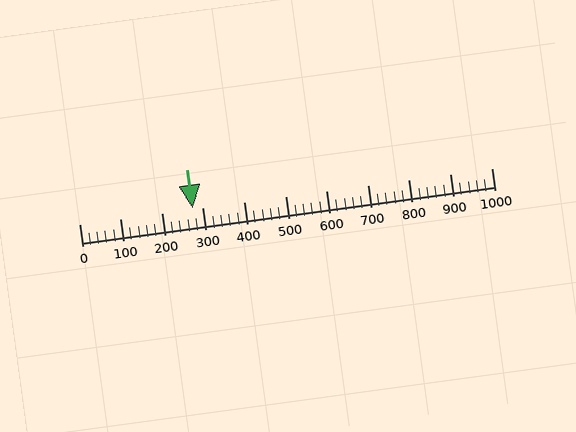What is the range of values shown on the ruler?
The ruler shows values from 0 to 1000.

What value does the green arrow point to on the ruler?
The green arrow points to approximately 276.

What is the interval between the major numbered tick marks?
The major tick marks are spaced 100 units apart.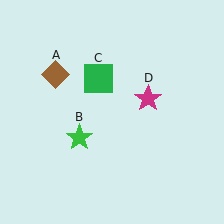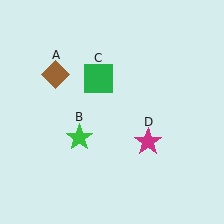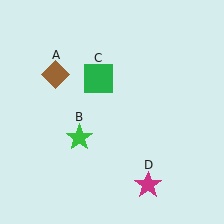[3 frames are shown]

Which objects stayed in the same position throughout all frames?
Brown diamond (object A) and green star (object B) and green square (object C) remained stationary.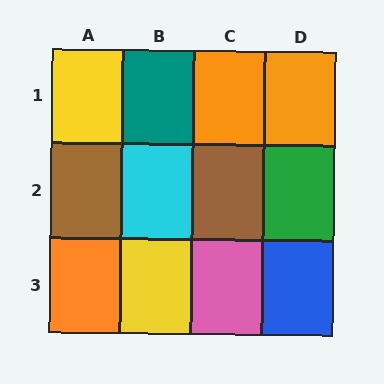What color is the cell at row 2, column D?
Green.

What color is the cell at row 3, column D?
Blue.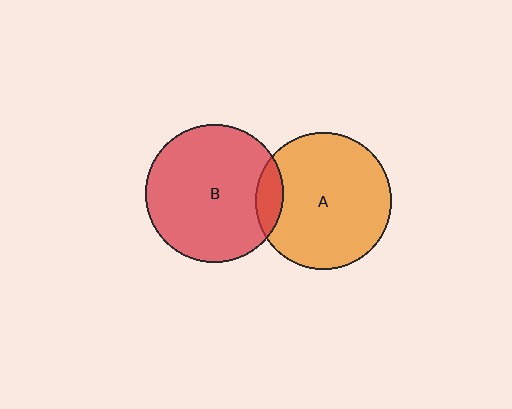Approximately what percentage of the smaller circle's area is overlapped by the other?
Approximately 10%.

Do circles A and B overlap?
Yes.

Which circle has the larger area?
Circle B (red).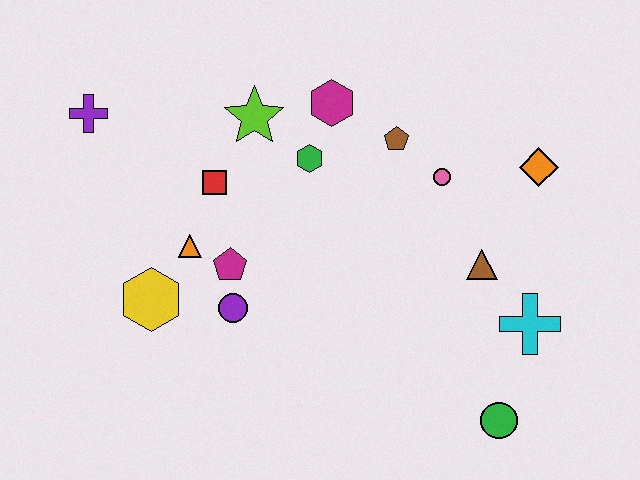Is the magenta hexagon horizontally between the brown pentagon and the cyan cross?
No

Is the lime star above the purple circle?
Yes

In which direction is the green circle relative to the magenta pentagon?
The green circle is to the right of the magenta pentagon.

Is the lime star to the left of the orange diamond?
Yes